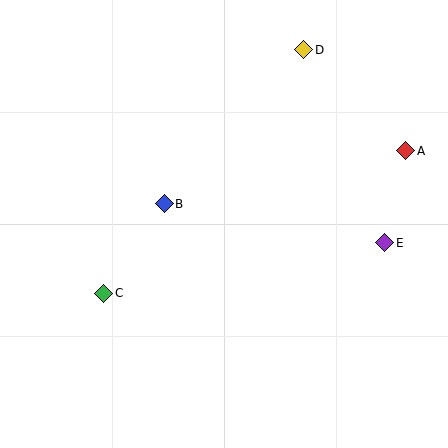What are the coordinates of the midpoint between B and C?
The midpoint between B and C is at (134, 248).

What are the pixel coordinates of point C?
Point C is at (104, 293).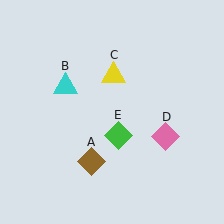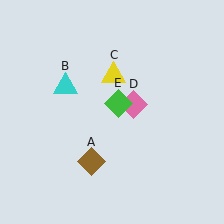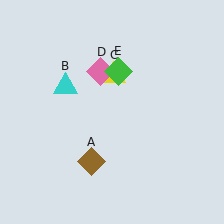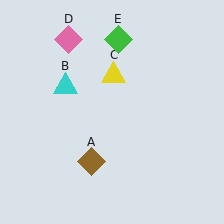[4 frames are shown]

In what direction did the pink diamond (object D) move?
The pink diamond (object D) moved up and to the left.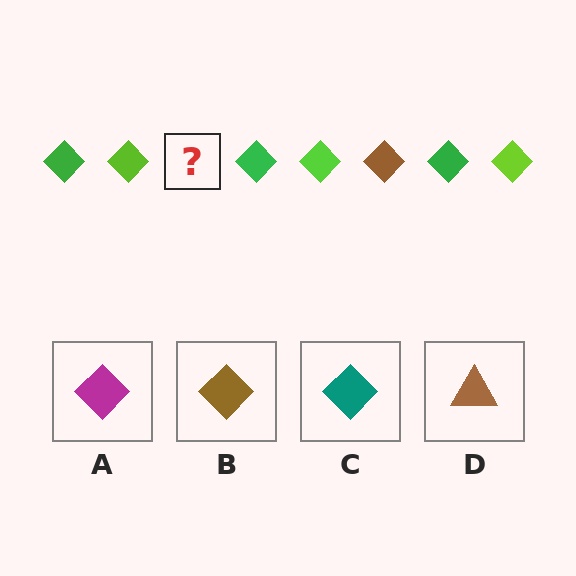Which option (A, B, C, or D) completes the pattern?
B.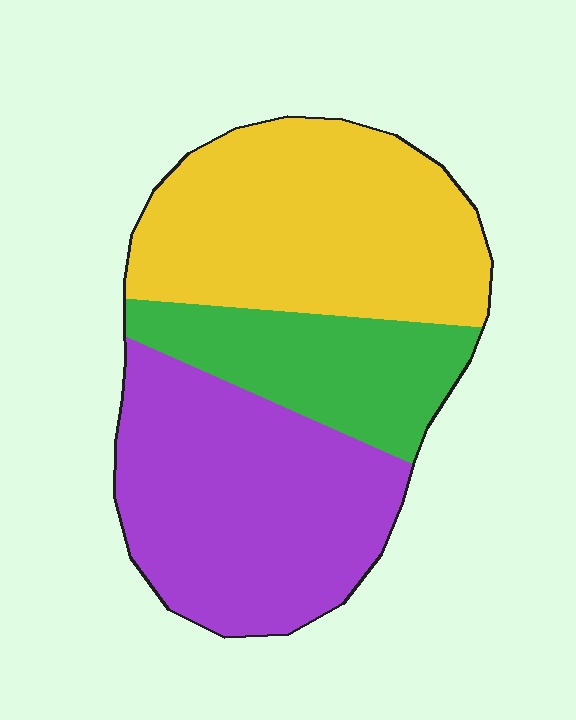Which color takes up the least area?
Green, at roughly 20%.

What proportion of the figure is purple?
Purple takes up between a quarter and a half of the figure.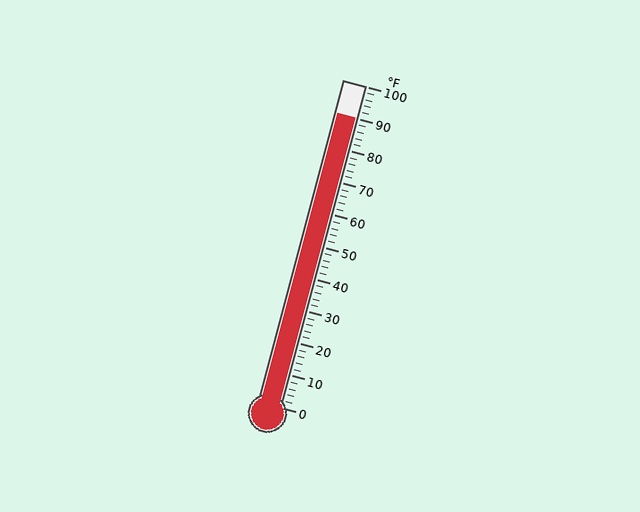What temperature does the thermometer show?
The thermometer shows approximately 90°F.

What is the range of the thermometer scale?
The thermometer scale ranges from 0°F to 100°F.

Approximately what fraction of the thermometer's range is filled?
The thermometer is filled to approximately 90% of its range.